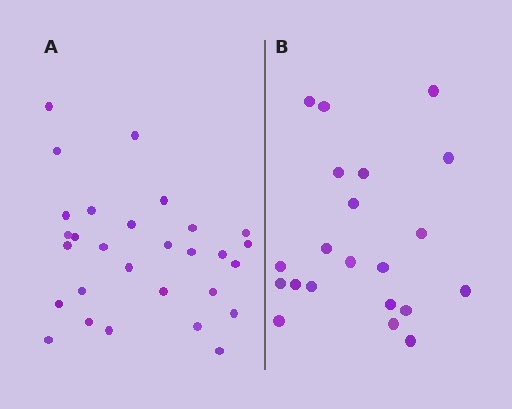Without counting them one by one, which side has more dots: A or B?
Region A (the left region) has more dots.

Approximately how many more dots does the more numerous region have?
Region A has roughly 8 or so more dots than region B.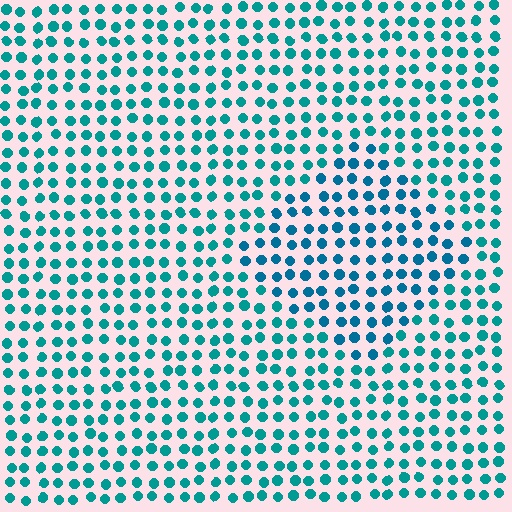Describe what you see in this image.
The image is filled with small teal elements in a uniform arrangement. A diamond-shaped region is visible where the elements are tinted to a slightly different hue, forming a subtle color boundary.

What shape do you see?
I see a diamond.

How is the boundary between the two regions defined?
The boundary is defined purely by a slight shift in hue (about 19 degrees). Spacing, size, and orientation are identical on both sides.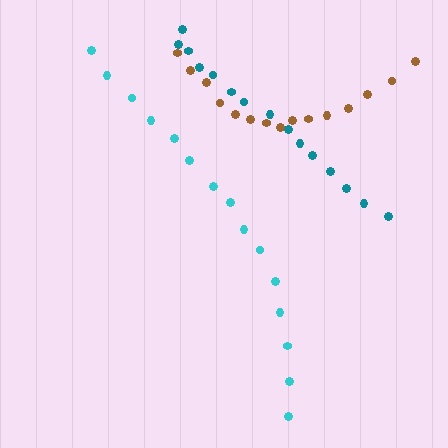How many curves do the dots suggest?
There are 3 distinct paths.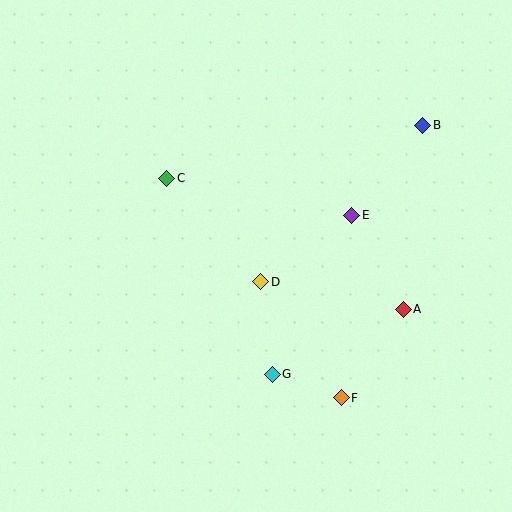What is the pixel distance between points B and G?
The distance between B and G is 291 pixels.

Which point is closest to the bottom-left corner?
Point G is closest to the bottom-left corner.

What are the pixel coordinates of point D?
Point D is at (261, 282).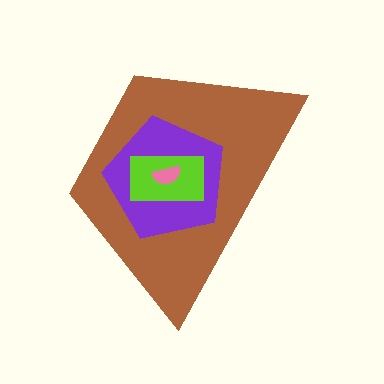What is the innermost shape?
The pink semicircle.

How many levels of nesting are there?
4.